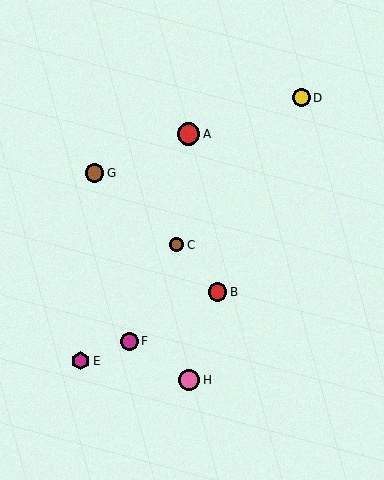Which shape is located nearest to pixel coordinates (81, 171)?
The brown circle (labeled G) at (95, 173) is nearest to that location.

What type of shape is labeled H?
Shape H is a pink circle.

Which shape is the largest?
The red circle (labeled A) is the largest.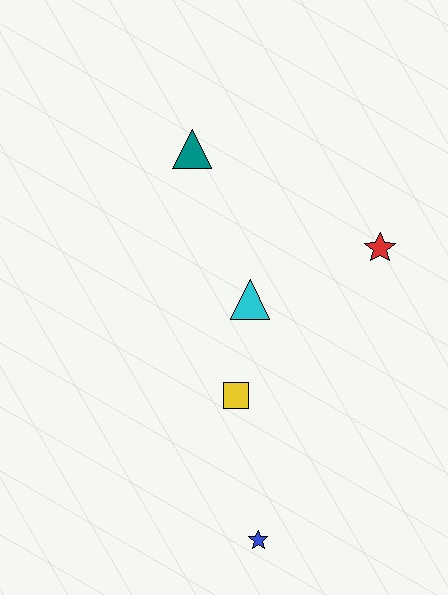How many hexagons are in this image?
There are no hexagons.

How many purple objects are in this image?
There are no purple objects.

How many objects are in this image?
There are 5 objects.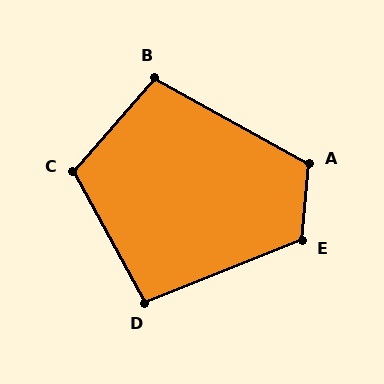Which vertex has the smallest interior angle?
D, at approximately 97 degrees.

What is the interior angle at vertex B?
Approximately 102 degrees (obtuse).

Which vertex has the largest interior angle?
E, at approximately 117 degrees.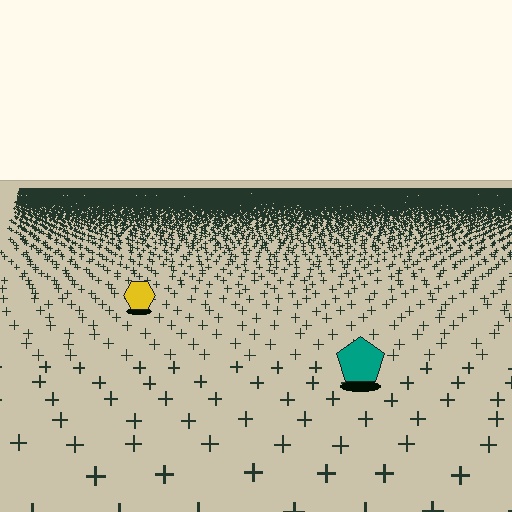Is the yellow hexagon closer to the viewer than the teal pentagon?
No. The teal pentagon is closer — you can tell from the texture gradient: the ground texture is coarser near it.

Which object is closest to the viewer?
The teal pentagon is closest. The texture marks near it are larger and more spread out.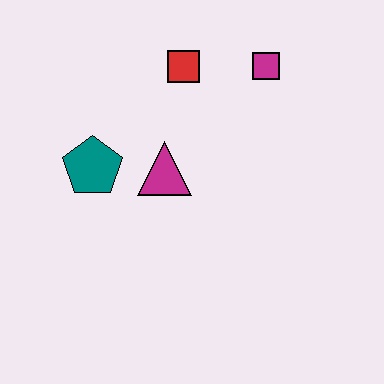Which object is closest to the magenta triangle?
The teal pentagon is closest to the magenta triangle.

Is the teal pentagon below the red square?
Yes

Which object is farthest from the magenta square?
The teal pentagon is farthest from the magenta square.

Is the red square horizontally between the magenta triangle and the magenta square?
Yes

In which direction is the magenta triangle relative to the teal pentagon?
The magenta triangle is to the right of the teal pentagon.